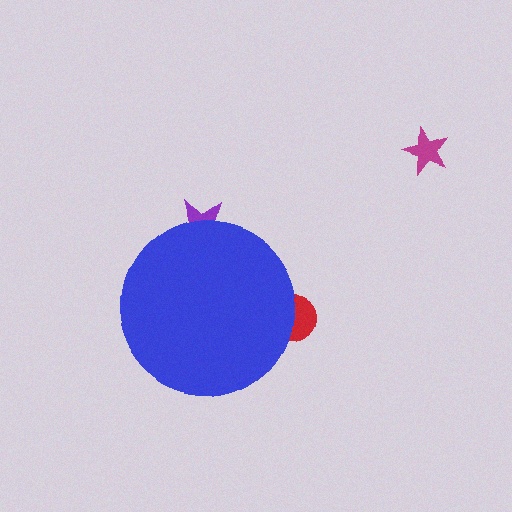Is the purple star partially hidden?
Yes, the purple star is partially hidden behind the blue circle.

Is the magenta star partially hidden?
No, the magenta star is fully visible.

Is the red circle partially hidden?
Yes, the red circle is partially hidden behind the blue circle.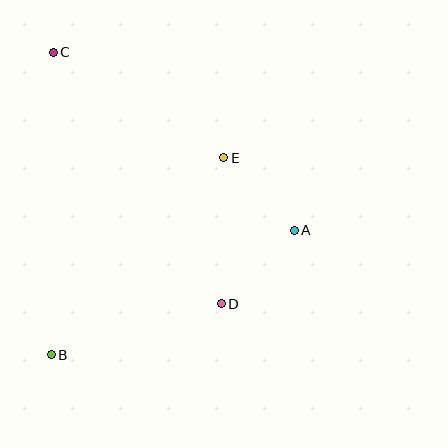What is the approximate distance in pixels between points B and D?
The distance between B and D is approximately 177 pixels.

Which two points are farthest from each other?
Points B and C are farthest from each other.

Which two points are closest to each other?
Points A and E are closest to each other.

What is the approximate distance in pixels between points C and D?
The distance between C and D is approximately 302 pixels.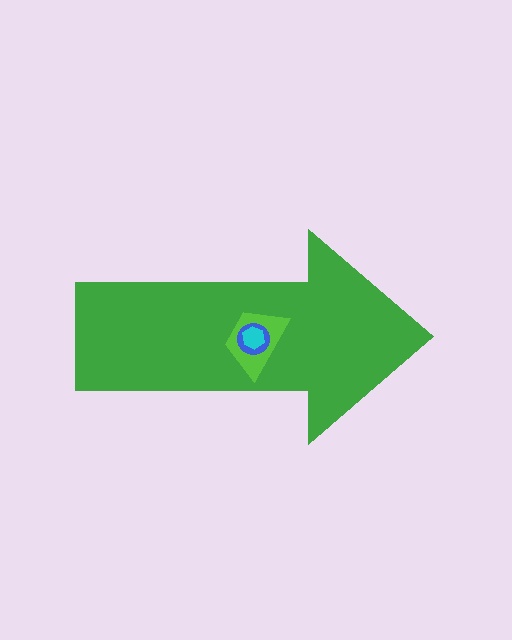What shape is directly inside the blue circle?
The cyan hexagon.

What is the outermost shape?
The green arrow.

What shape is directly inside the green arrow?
The lime trapezoid.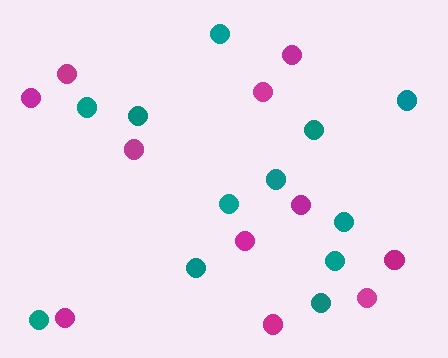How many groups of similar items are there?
There are 2 groups: one group of teal circles (12) and one group of magenta circles (11).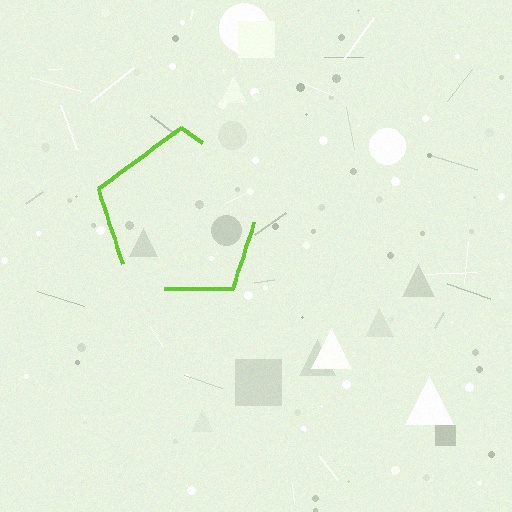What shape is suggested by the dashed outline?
The dashed outline suggests a pentagon.